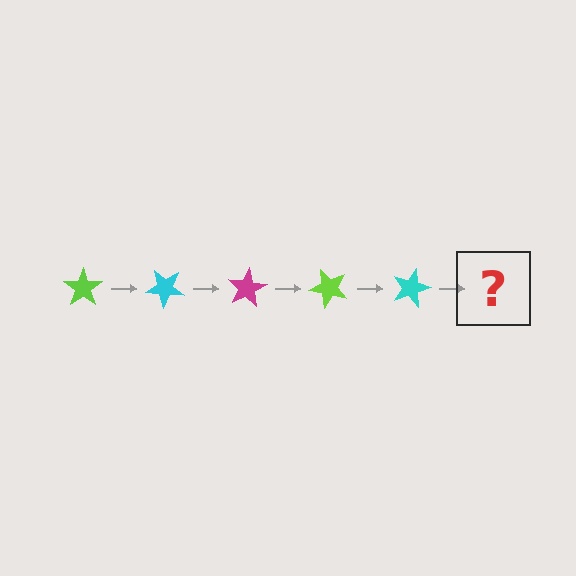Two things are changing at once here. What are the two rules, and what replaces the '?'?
The two rules are that it rotates 40 degrees each step and the color cycles through lime, cyan, and magenta. The '?' should be a magenta star, rotated 200 degrees from the start.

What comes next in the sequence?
The next element should be a magenta star, rotated 200 degrees from the start.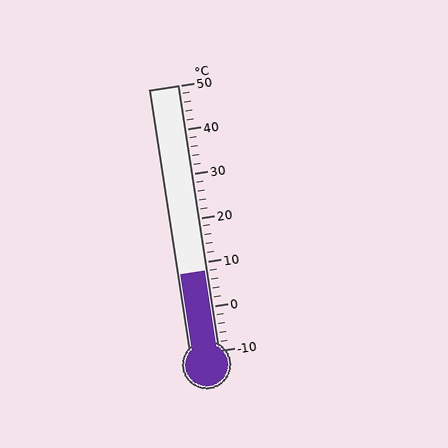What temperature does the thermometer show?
The thermometer shows approximately 8°C.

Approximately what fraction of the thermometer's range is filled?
The thermometer is filled to approximately 30% of its range.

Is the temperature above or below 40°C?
The temperature is below 40°C.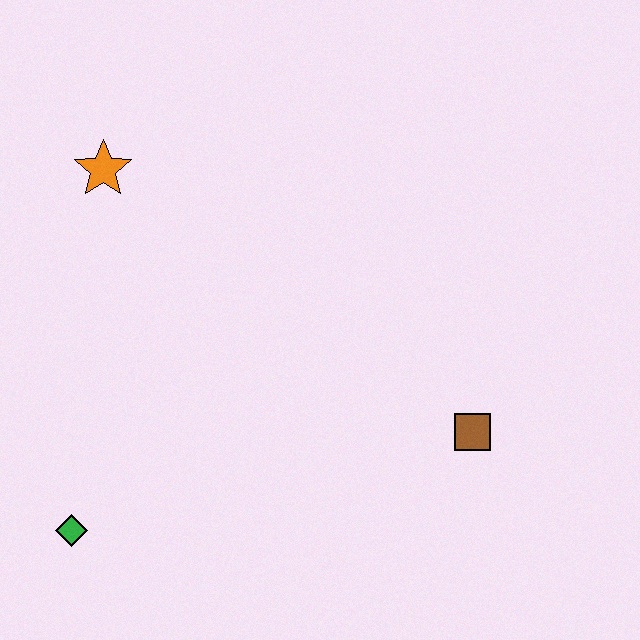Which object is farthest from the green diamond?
The brown square is farthest from the green diamond.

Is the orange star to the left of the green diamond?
No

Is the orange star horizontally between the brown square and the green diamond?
Yes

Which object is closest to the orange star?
The green diamond is closest to the orange star.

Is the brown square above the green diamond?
Yes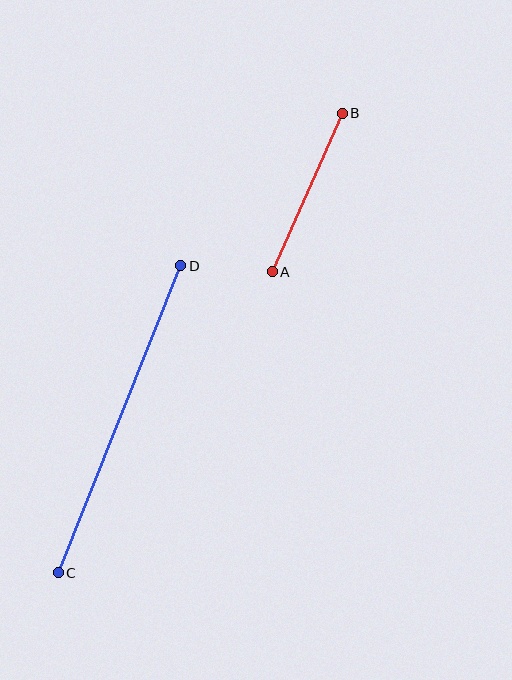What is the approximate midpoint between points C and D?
The midpoint is at approximately (119, 419) pixels.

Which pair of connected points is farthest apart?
Points C and D are farthest apart.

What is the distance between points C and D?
The distance is approximately 331 pixels.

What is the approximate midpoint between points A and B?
The midpoint is at approximately (307, 192) pixels.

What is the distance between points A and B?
The distance is approximately 173 pixels.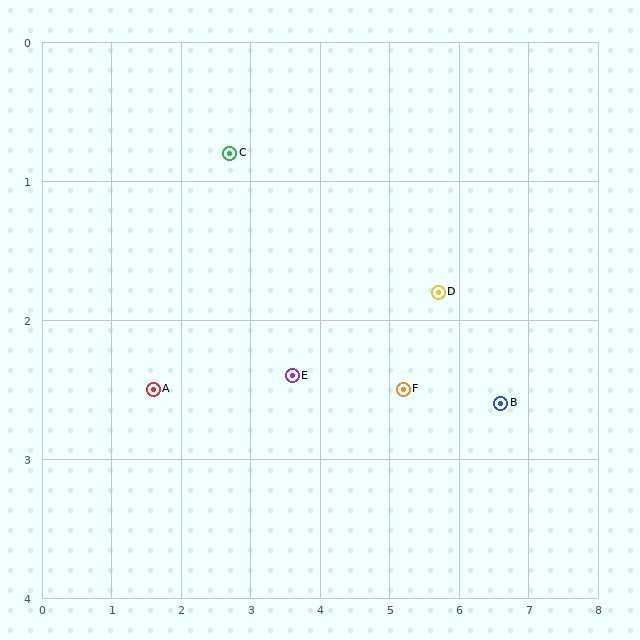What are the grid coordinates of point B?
Point B is at approximately (6.6, 2.6).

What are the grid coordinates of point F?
Point F is at approximately (5.2, 2.5).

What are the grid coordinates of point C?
Point C is at approximately (2.7, 0.8).